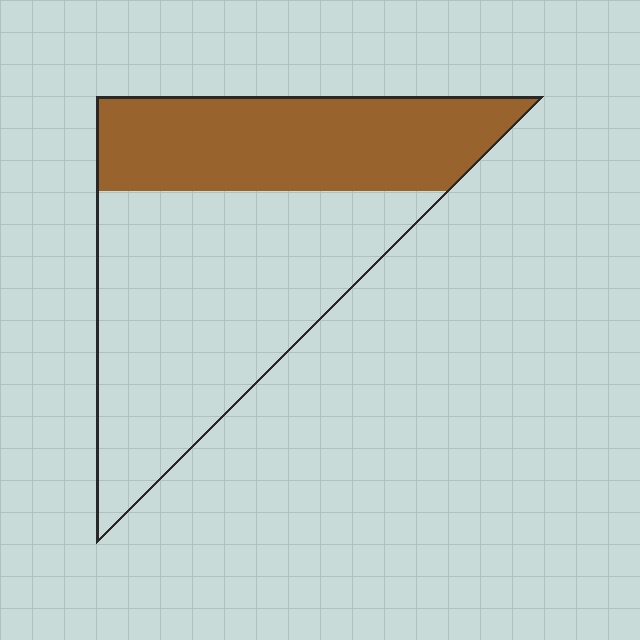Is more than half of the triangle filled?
No.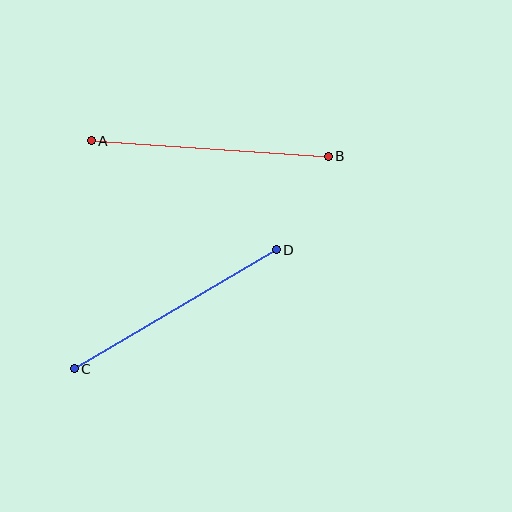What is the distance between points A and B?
The distance is approximately 238 pixels.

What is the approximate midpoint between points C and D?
The midpoint is at approximately (175, 309) pixels.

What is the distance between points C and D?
The distance is approximately 235 pixels.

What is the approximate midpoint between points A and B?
The midpoint is at approximately (210, 148) pixels.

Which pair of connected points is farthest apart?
Points A and B are farthest apart.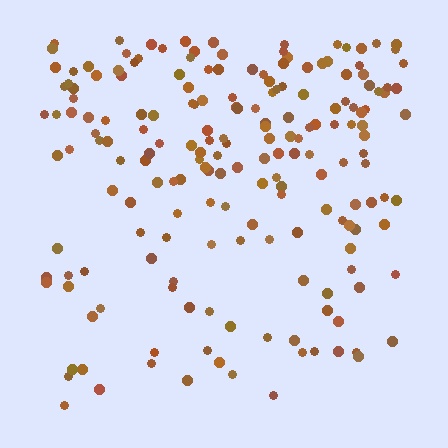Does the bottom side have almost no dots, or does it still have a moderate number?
Still a moderate number, just noticeably fewer than the top.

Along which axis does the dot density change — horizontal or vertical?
Vertical.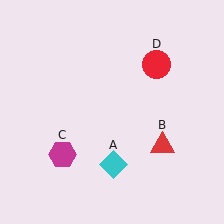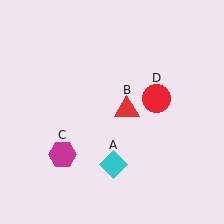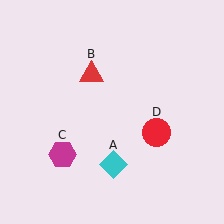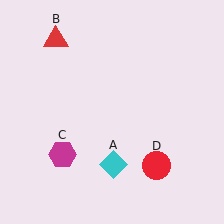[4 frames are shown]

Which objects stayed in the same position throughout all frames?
Cyan diamond (object A) and magenta hexagon (object C) remained stationary.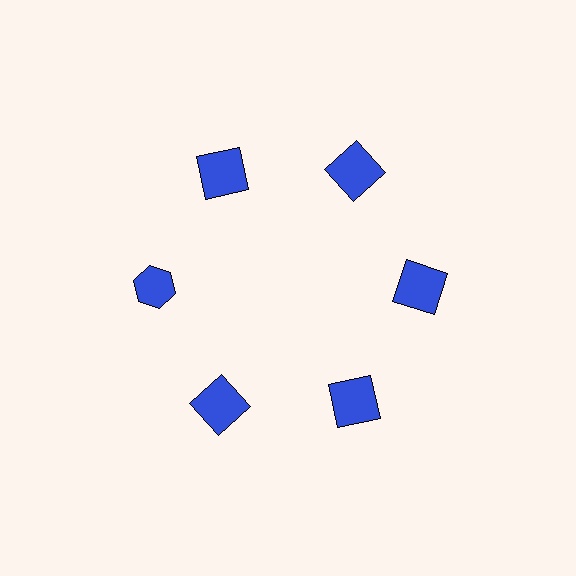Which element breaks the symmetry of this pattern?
The blue hexagon at roughly the 9 o'clock position breaks the symmetry. All other shapes are blue squares.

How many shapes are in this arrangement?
There are 6 shapes arranged in a ring pattern.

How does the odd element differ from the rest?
It has a different shape: hexagon instead of square.